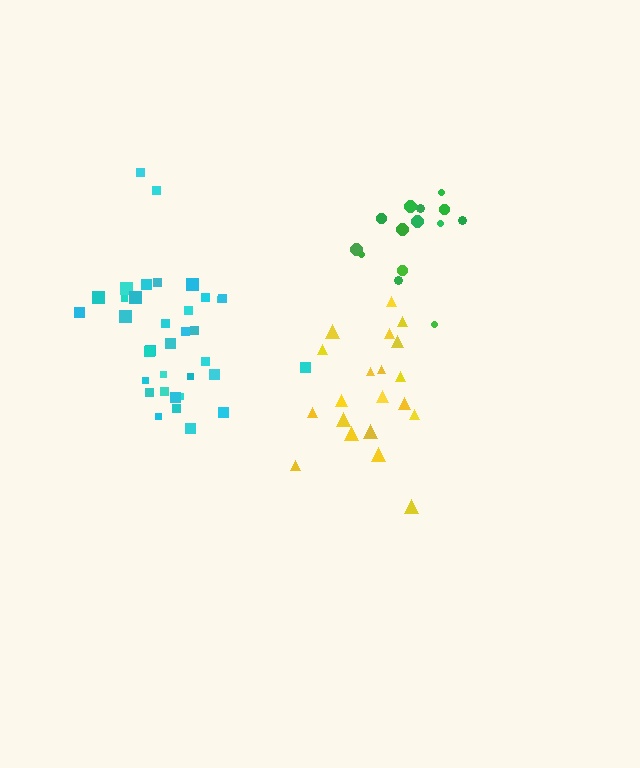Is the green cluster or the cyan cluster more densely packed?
Cyan.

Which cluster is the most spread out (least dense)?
Yellow.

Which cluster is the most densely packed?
Cyan.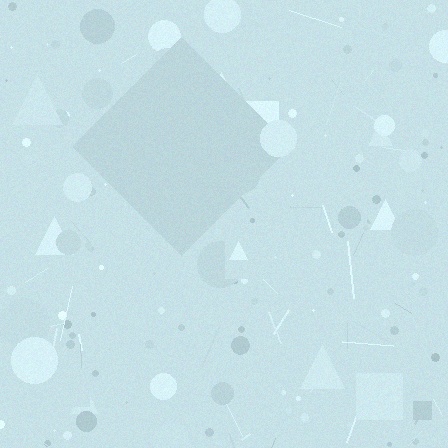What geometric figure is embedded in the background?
A diamond is embedded in the background.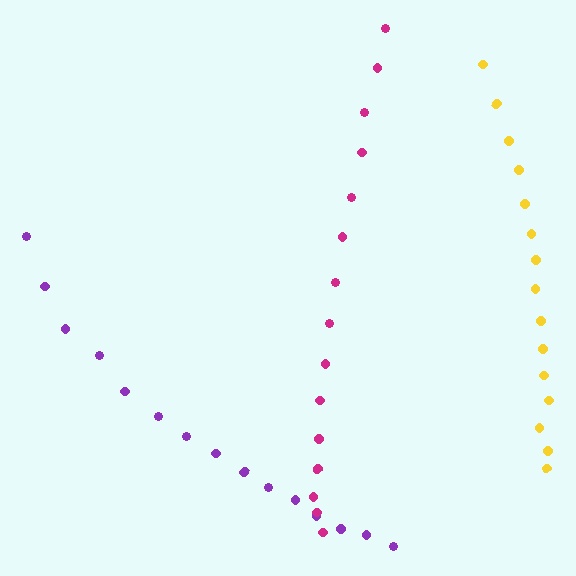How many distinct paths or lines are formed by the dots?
There are 3 distinct paths.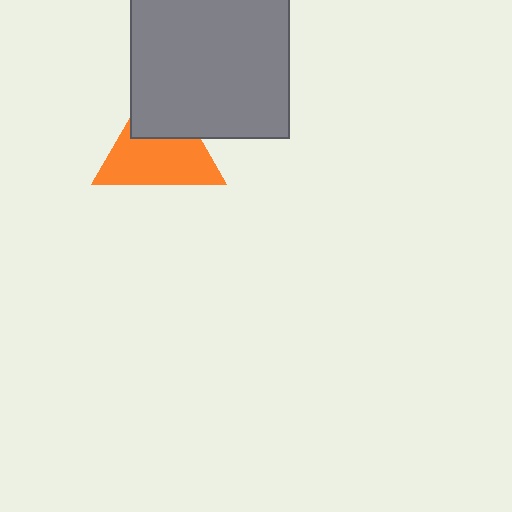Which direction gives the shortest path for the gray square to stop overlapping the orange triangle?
Moving up gives the shortest separation.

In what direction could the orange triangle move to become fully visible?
The orange triangle could move down. That would shift it out from behind the gray square entirely.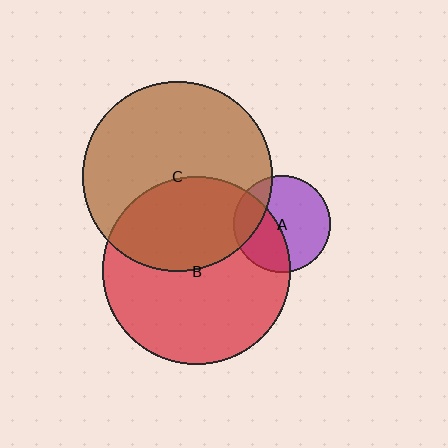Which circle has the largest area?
Circle C (brown).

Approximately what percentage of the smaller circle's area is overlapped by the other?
Approximately 40%.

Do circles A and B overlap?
Yes.